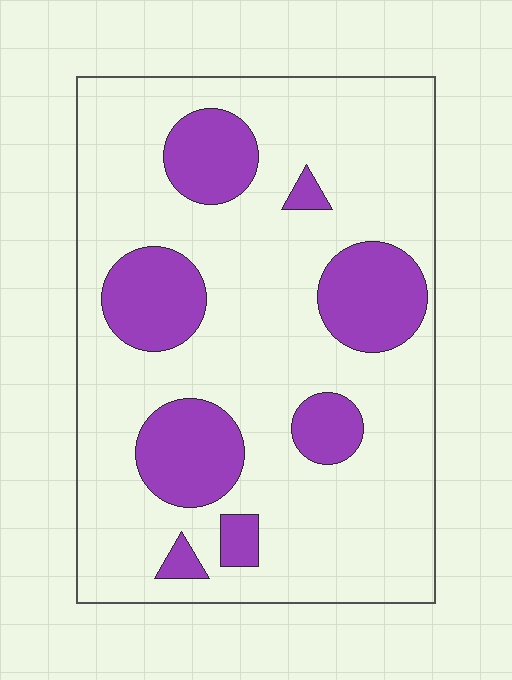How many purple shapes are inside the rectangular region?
8.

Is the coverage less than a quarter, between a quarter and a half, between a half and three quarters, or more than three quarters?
Less than a quarter.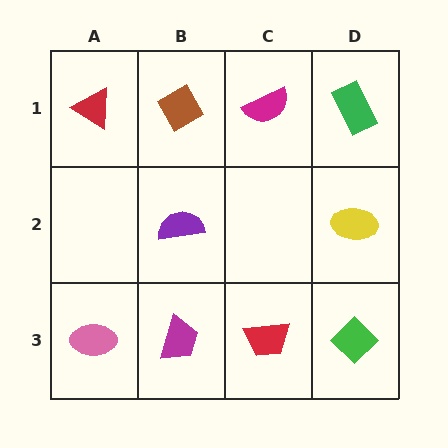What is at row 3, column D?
A green diamond.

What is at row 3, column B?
A magenta trapezoid.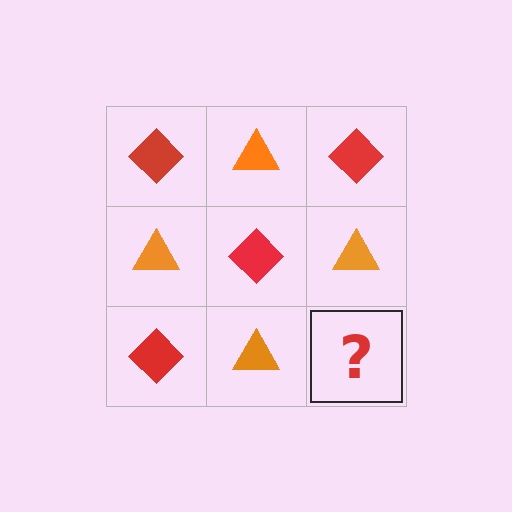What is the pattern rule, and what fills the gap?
The rule is that it alternates red diamond and orange triangle in a checkerboard pattern. The gap should be filled with a red diamond.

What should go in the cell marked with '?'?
The missing cell should contain a red diamond.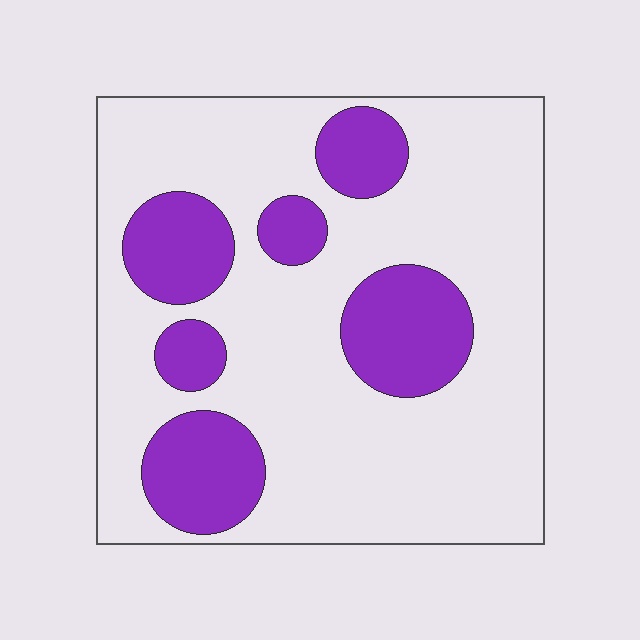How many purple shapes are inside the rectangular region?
6.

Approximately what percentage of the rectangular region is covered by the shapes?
Approximately 25%.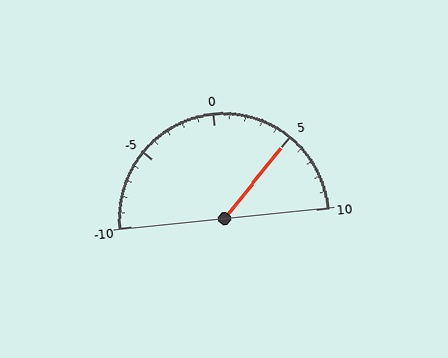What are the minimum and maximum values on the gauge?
The gauge ranges from -10 to 10.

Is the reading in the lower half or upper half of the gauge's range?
The reading is in the upper half of the range (-10 to 10).